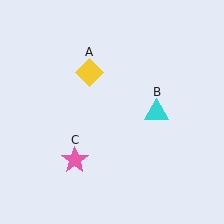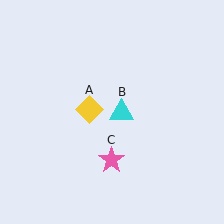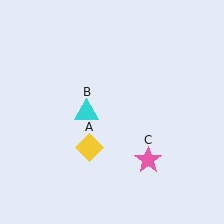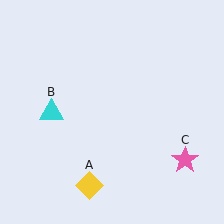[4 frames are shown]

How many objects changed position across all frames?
3 objects changed position: yellow diamond (object A), cyan triangle (object B), pink star (object C).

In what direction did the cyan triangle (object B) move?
The cyan triangle (object B) moved left.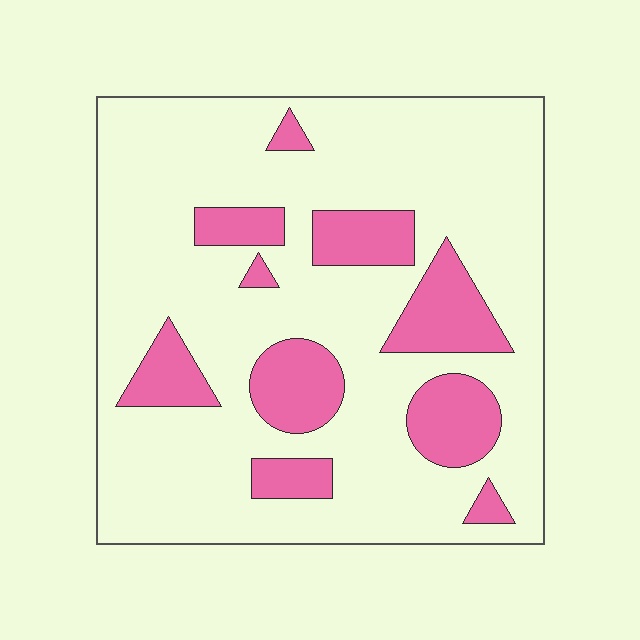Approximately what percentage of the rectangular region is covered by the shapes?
Approximately 20%.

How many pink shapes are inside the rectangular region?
10.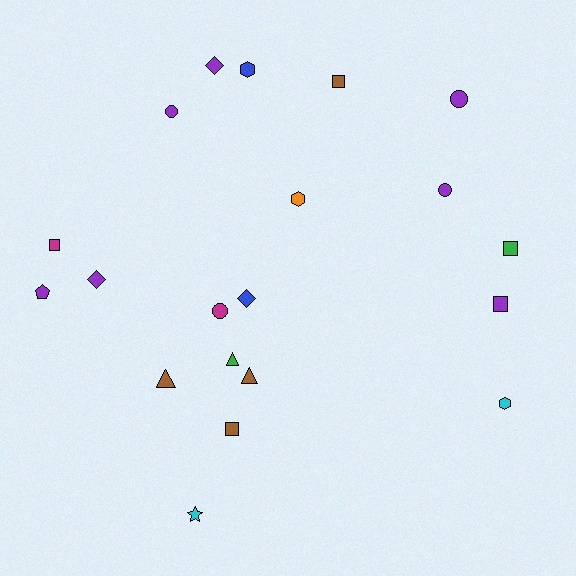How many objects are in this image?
There are 20 objects.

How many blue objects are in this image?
There are 2 blue objects.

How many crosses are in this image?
There are no crosses.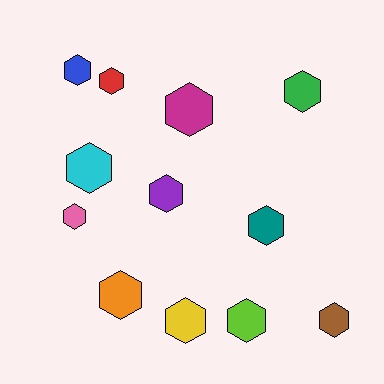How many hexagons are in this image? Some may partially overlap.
There are 12 hexagons.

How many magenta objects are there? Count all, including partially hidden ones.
There is 1 magenta object.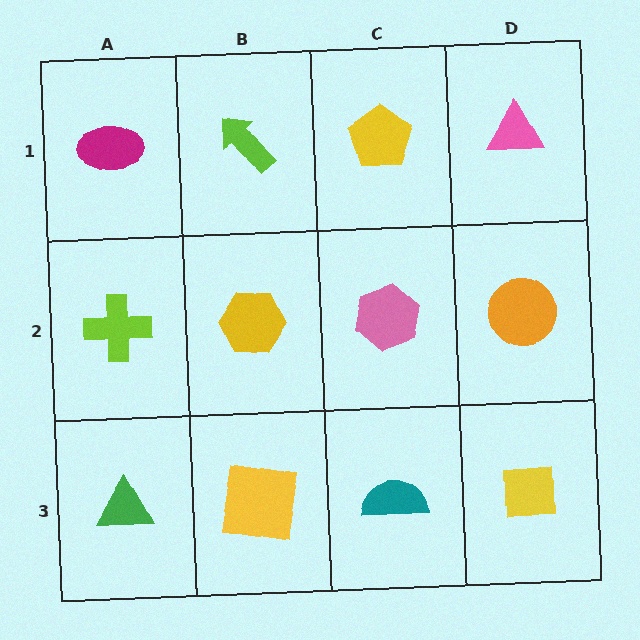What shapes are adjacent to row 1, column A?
A lime cross (row 2, column A), a lime arrow (row 1, column B).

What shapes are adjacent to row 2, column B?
A lime arrow (row 1, column B), a yellow square (row 3, column B), a lime cross (row 2, column A), a pink hexagon (row 2, column C).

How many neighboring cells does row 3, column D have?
2.